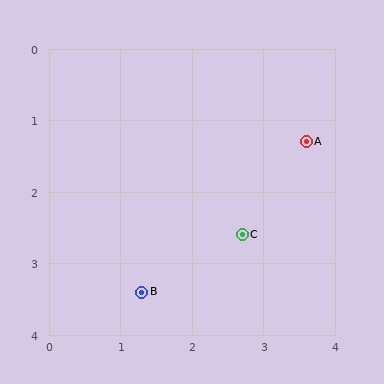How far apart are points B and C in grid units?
Points B and C are about 1.6 grid units apart.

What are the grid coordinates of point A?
Point A is at approximately (3.6, 1.3).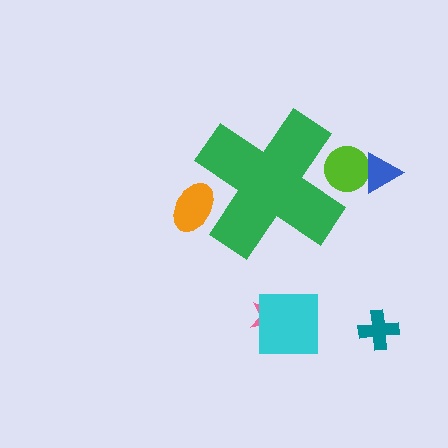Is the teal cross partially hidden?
No, the teal cross is fully visible.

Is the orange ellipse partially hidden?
Yes, the orange ellipse is partially hidden behind the green cross.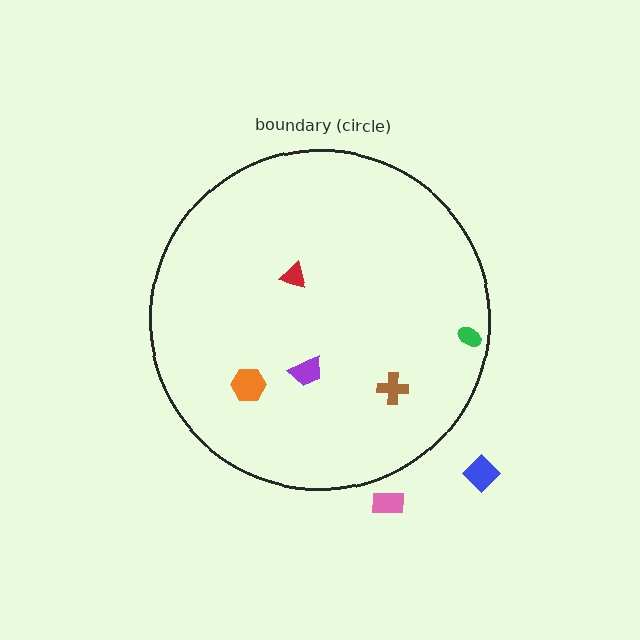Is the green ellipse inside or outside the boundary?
Inside.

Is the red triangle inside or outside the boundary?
Inside.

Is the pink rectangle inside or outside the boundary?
Outside.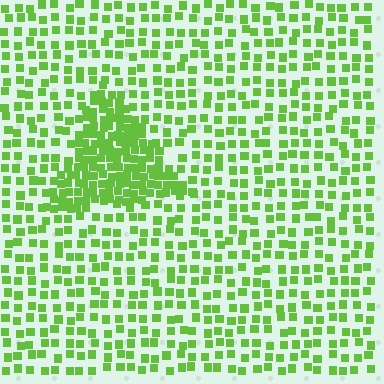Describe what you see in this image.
The image contains small lime elements arranged at two different densities. A triangle-shaped region is visible where the elements are more densely packed than the surrounding area.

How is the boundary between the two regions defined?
The boundary is defined by a change in element density (approximately 2.3x ratio). All elements are the same color, size, and shape.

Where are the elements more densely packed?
The elements are more densely packed inside the triangle boundary.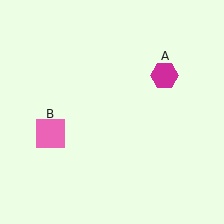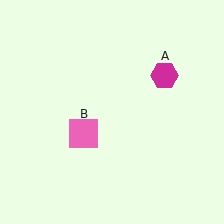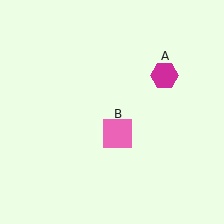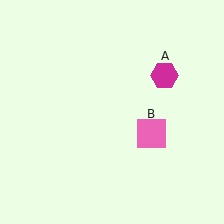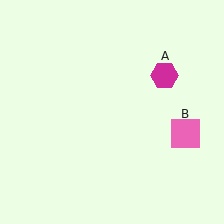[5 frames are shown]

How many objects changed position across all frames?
1 object changed position: pink square (object B).